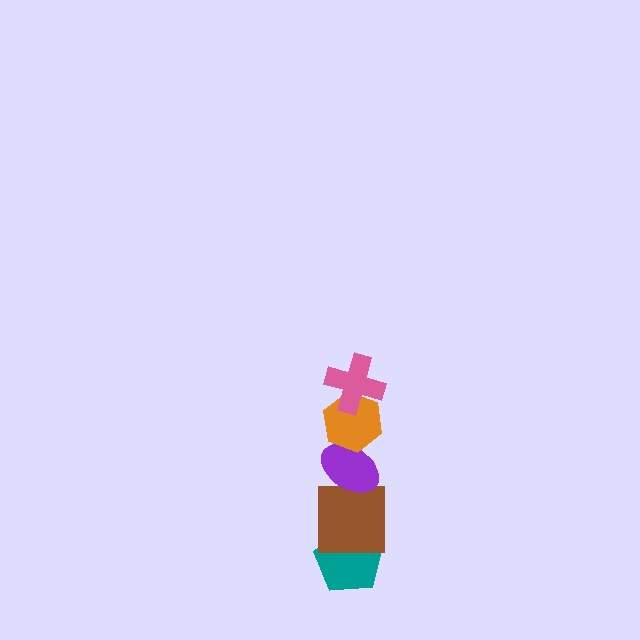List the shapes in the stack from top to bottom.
From top to bottom: the pink cross, the orange hexagon, the purple ellipse, the brown square, the teal pentagon.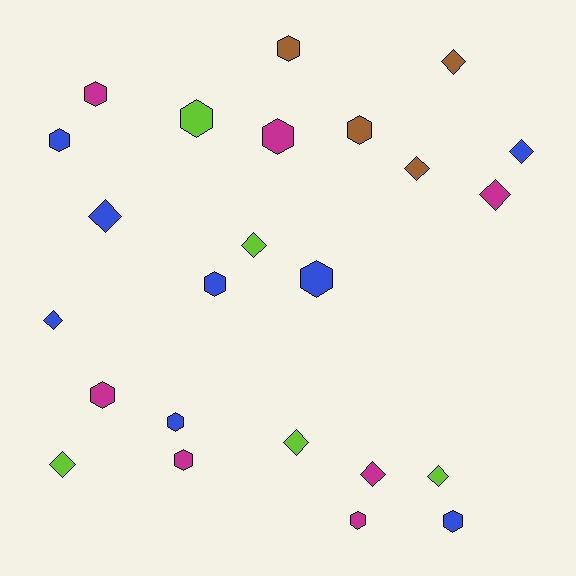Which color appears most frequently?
Blue, with 8 objects.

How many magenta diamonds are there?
There are 2 magenta diamonds.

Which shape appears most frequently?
Hexagon, with 13 objects.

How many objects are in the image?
There are 24 objects.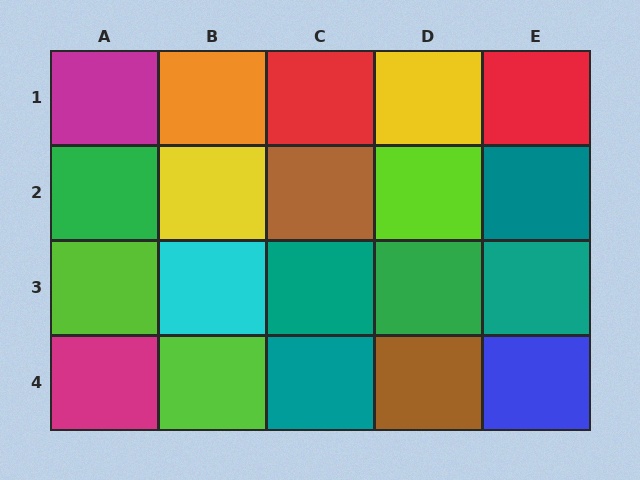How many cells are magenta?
2 cells are magenta.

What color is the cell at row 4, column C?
Teal.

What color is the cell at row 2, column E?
Teal.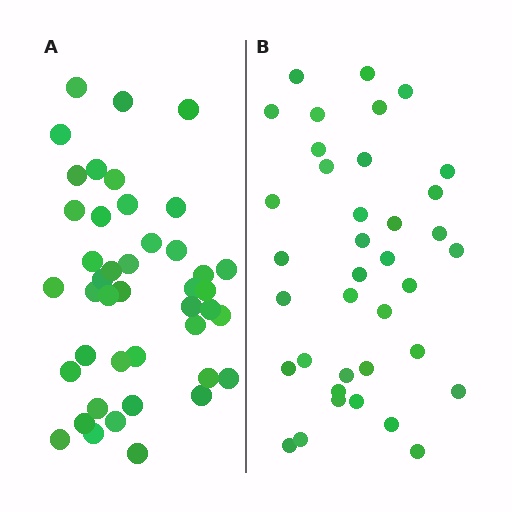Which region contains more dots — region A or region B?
Region A (the left region) has more dots.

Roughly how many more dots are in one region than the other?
Region A has about 6 more dots than region B.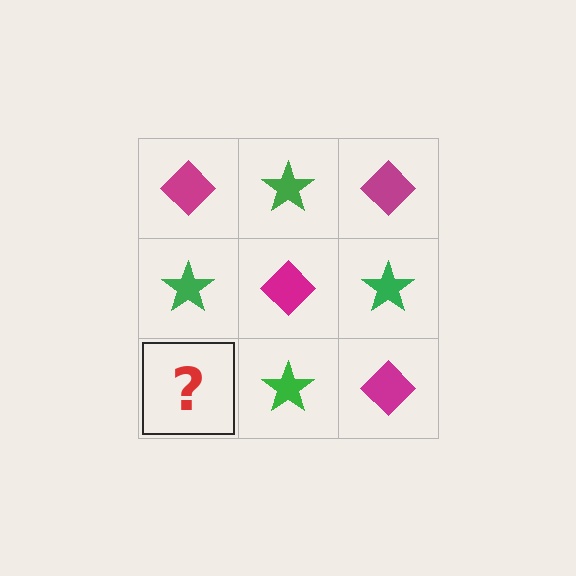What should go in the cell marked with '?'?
The missing cell should contain a magenta diamond.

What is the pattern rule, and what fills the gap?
The rule is that it alternates magenta diamond and green star in a checkerboard pattern. The gap should be filled with a magenta diamond.